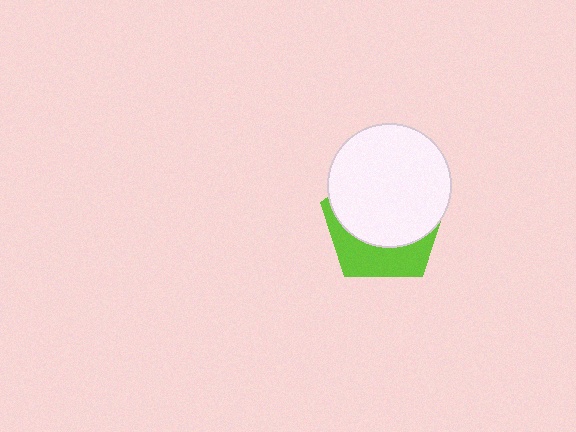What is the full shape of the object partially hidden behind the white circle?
The partially hidden object is a lime pentagon.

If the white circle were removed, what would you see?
You would see the complete lime pentagon.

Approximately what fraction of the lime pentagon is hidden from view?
Roughly 65% of the lime pentagon is hidden behind the white circle.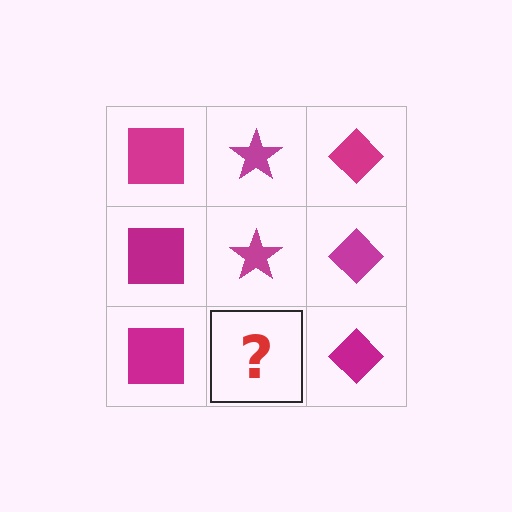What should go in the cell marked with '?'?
The missing cell should contain a magenta star.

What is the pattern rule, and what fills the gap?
The rule is that each column has a consistent shape. The gap should be filled with a magenta star.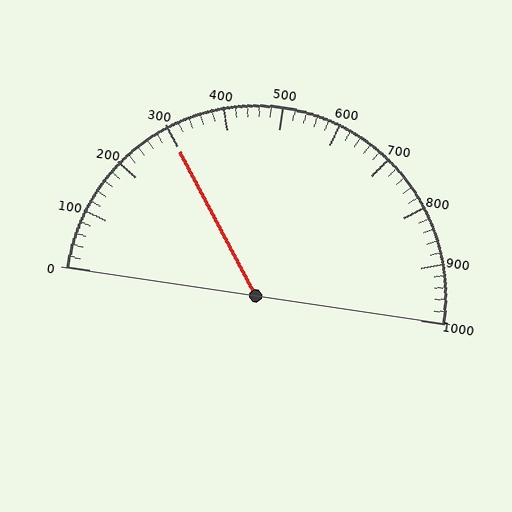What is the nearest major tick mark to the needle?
The nearest major tick mark is 300.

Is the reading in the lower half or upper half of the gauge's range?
The reading is in the lower half of the range (0 to 1000).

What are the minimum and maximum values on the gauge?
The gauge ranges from 0 to 1000.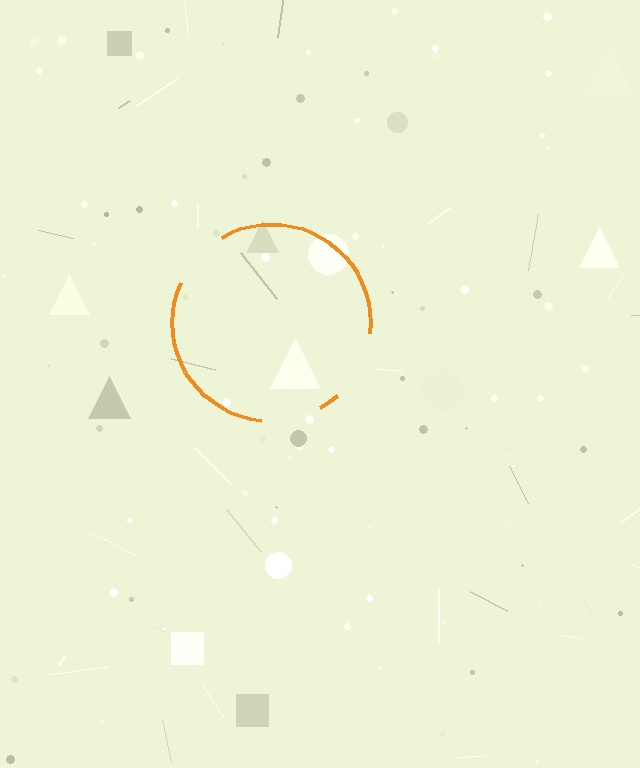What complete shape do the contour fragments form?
The contour fragments form a circle.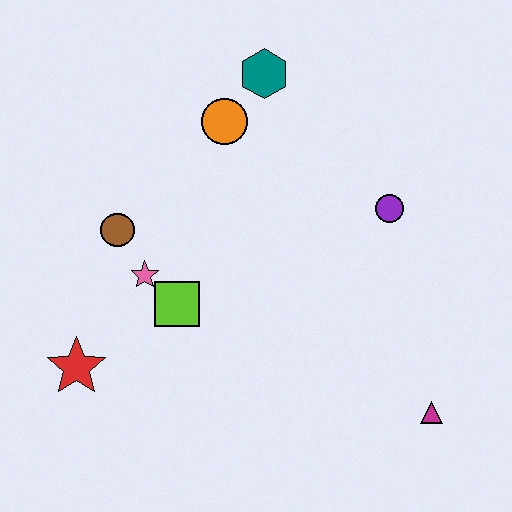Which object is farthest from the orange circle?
The magenta triangle is farthest from the orange circle.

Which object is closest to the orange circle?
The teal hexagon is closest to the orange circle.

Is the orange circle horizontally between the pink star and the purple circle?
Yes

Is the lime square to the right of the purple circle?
No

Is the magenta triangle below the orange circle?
Yes